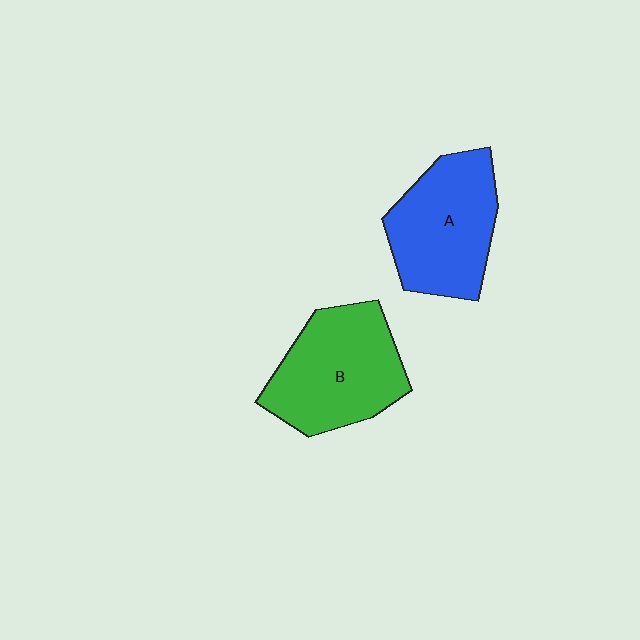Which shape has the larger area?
Shape B (green).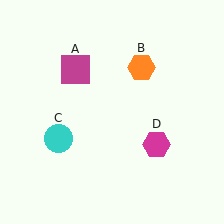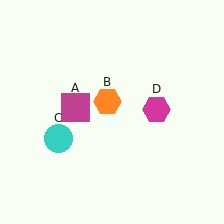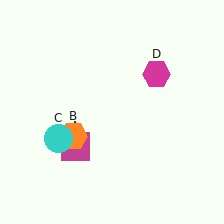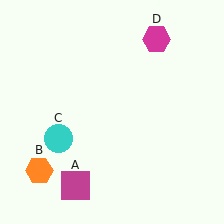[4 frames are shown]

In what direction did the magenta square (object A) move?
The magenta square (object A) moved down.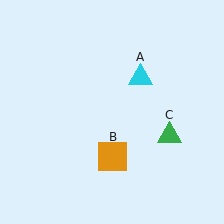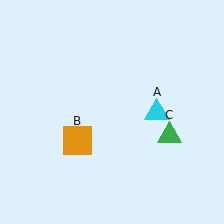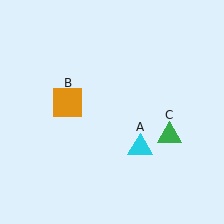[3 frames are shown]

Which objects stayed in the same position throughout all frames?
Green triangle (object C) remained stationary.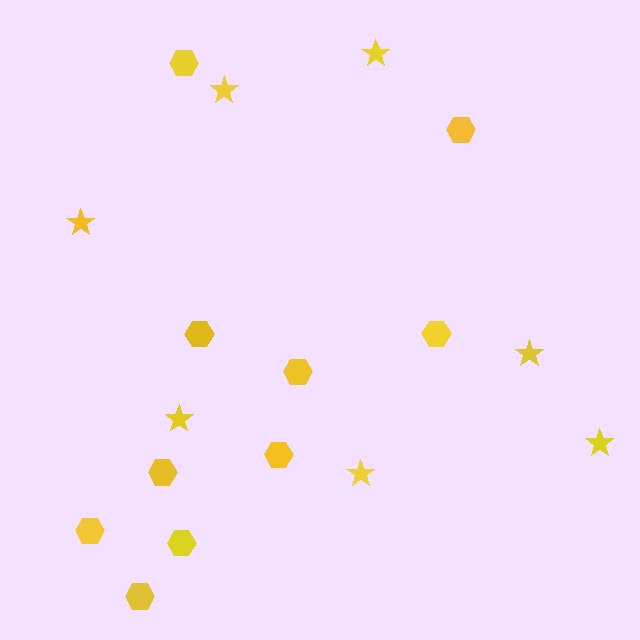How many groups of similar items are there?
There are 2 groups: one group of hexagons (10) and one group of stars (7).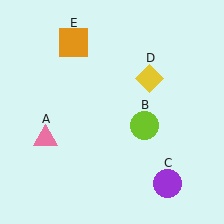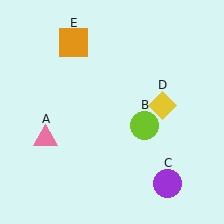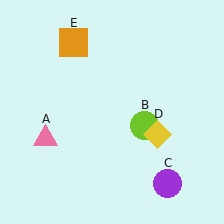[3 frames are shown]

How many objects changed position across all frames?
1 object changed position: yellow diamond (object D).